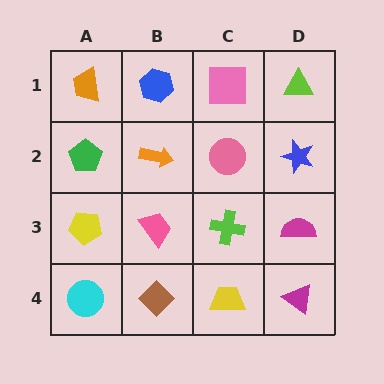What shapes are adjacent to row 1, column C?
A pink circle (row 2, column C), a blue hexagon (row 1, column B), a lime triangle (row 1, column D).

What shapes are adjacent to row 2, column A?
An orange trapezoid (row 1, column A), a yellow pentagon (row 3, column A), an orange arrow (row 2, column B).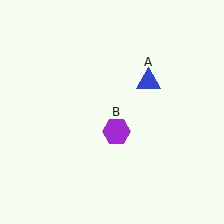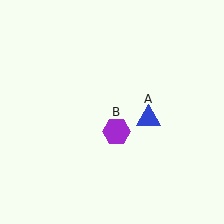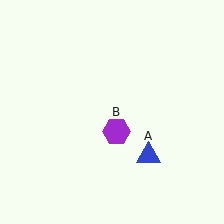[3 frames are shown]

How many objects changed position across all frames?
1 object changed position: blue triangle (object A).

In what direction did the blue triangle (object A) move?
The blue triangle (object A) moved down.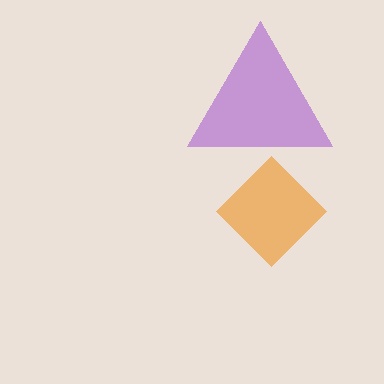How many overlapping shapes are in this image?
There are 2 overlapping shapes in the image.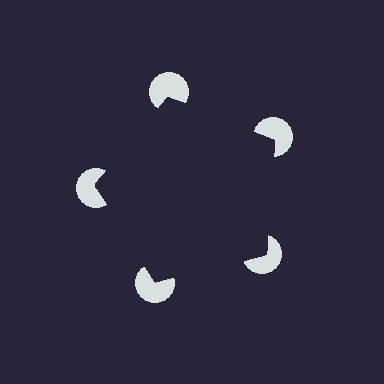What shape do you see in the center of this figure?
An illusory pentagon — its edges are inferred from the aligned wedge cuts in the pac-man discs, not physically drawn.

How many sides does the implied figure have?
5 sides.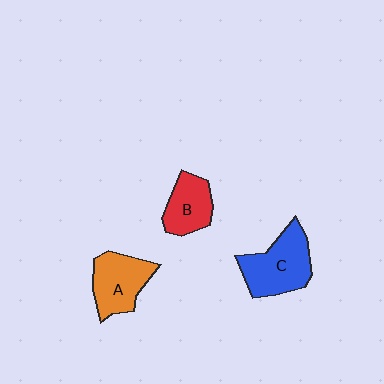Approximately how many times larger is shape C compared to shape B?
Approximately 1.5 times.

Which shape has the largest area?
Shape C (blue).